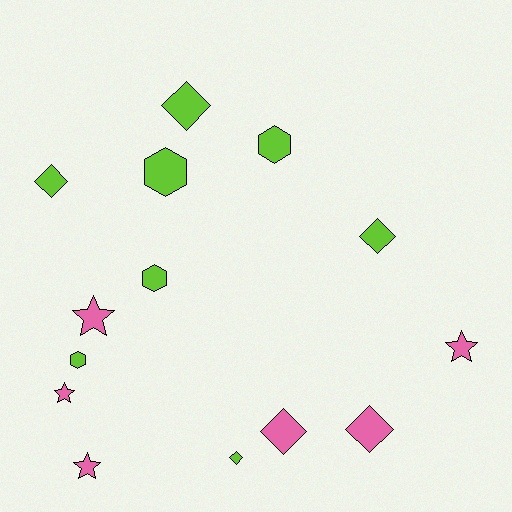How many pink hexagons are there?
There are no pink hexagons.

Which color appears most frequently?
Lime, with 8 objects.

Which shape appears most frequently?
Diamond, with 6 objects.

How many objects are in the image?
There are 14 objects.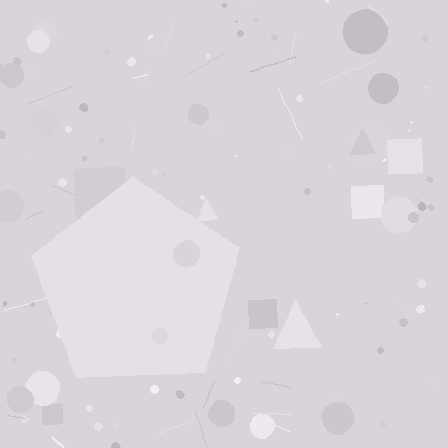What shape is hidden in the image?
A pentagon is hidden in the image.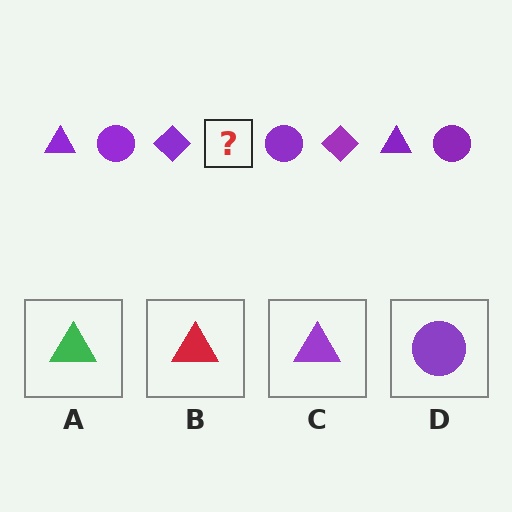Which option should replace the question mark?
Option C.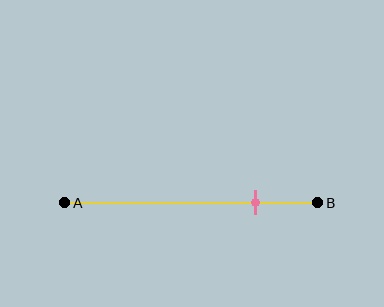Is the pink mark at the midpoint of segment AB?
No, the mark is at about 75% from A, not at the 50% midpoint.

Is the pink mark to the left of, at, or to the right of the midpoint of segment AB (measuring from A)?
The pink mark is to the right of the midpoint of segment AB.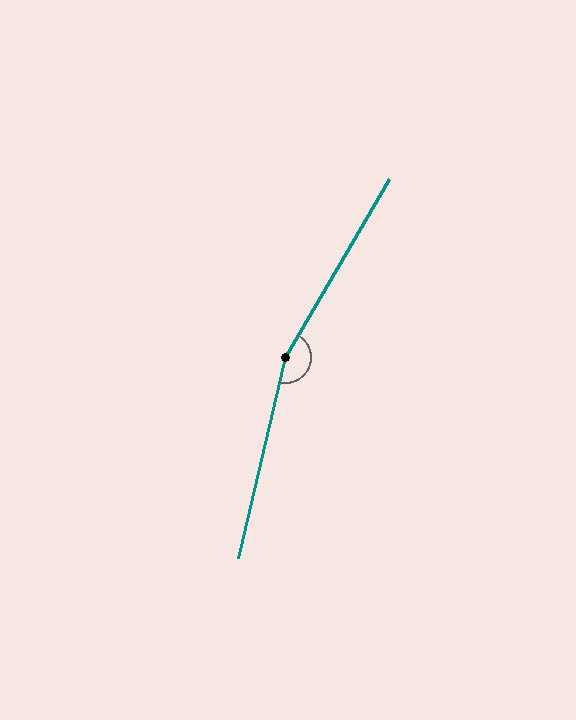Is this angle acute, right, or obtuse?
It is obtuse.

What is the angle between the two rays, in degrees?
Approximately 163 degrees.